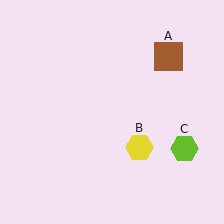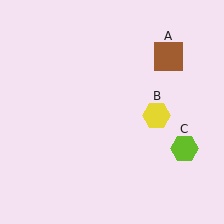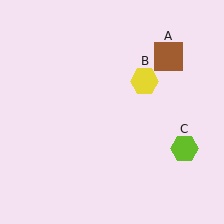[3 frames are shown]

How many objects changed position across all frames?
1 object changed position: yellow hexagon (object B).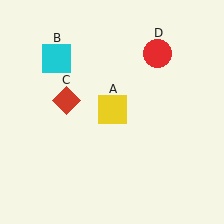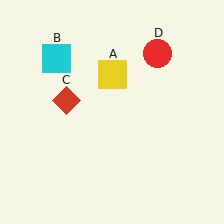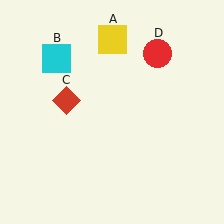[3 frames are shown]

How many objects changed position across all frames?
1 object changed position: yellow square (object A).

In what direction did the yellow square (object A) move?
The yellow square (object A) moved up.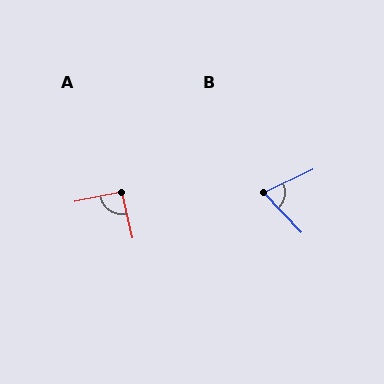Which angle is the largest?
A, at approximately 92 degrees.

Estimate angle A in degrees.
Approximately 92 degrees.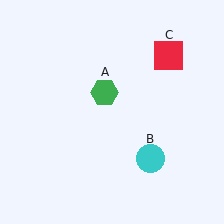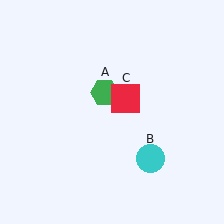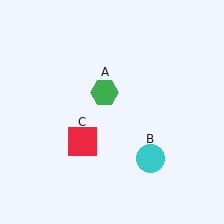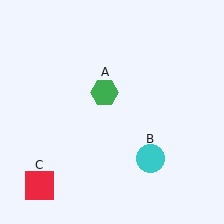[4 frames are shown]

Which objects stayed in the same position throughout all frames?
Green hexagon (object A) and cyan circle (object B) remained stationary.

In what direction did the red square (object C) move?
The red square (object C) moved down and to the left.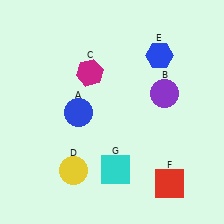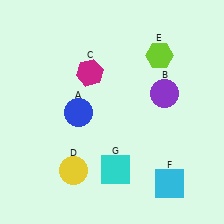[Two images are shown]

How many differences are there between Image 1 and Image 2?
There are 2 differences between the two images.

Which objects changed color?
E changed from blue to lime. F changed from red to cyan.